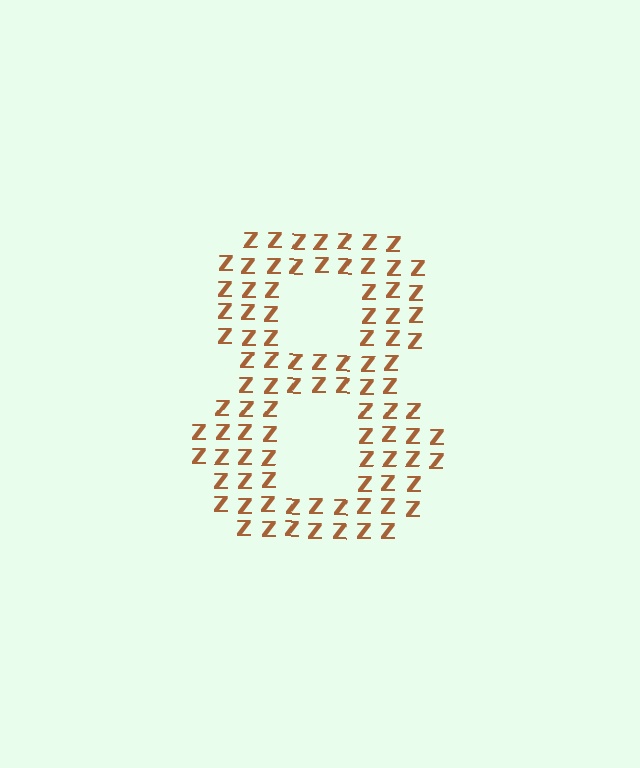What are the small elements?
The small elements are letter Z's.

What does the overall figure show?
The overall figure shows the digit 8.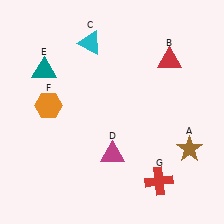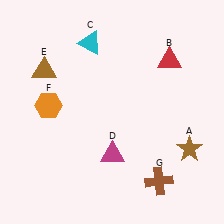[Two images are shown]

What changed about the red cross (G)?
In Image 1, G is red. In Image 2, it changed to brown.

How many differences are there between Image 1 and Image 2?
There are 2 differences between the two images.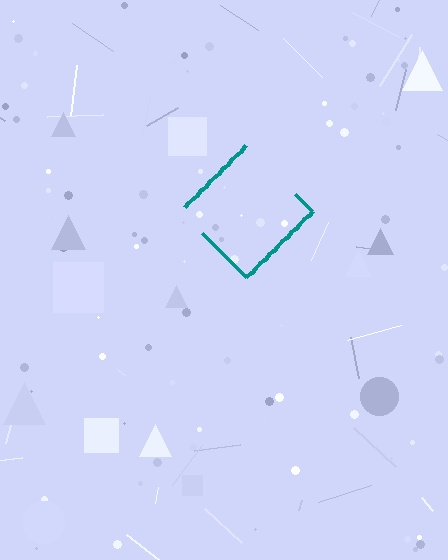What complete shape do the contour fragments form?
The contour fragments form a diamond.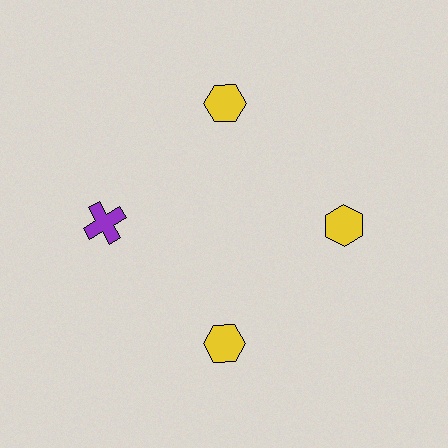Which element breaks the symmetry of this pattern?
The purple cross at roughly the 9 o'clock position breaks the symmetry. All other shapes are yellow hexagons.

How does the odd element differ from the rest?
It differs in both color (purple instead of yellow) and shape (cross instead of hexagon).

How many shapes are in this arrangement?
There are 4 shapes arranged in a ring pattern.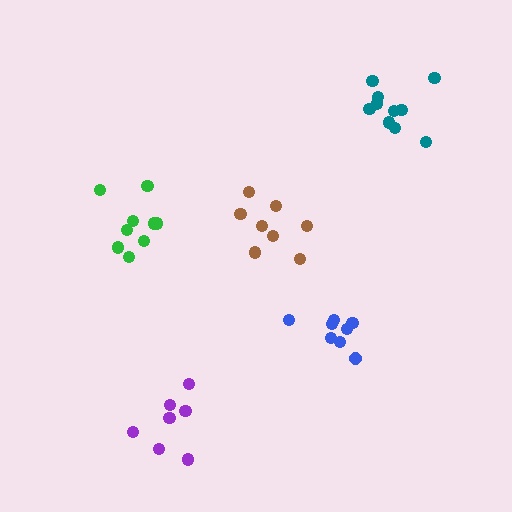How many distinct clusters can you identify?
There are 5 distinct clusters.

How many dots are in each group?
Group 1: 9 dots, Group 2: 7 dots, Group 3: 8 dots, Group 4: 8 dots, Group 5: 10 dots (42 total).